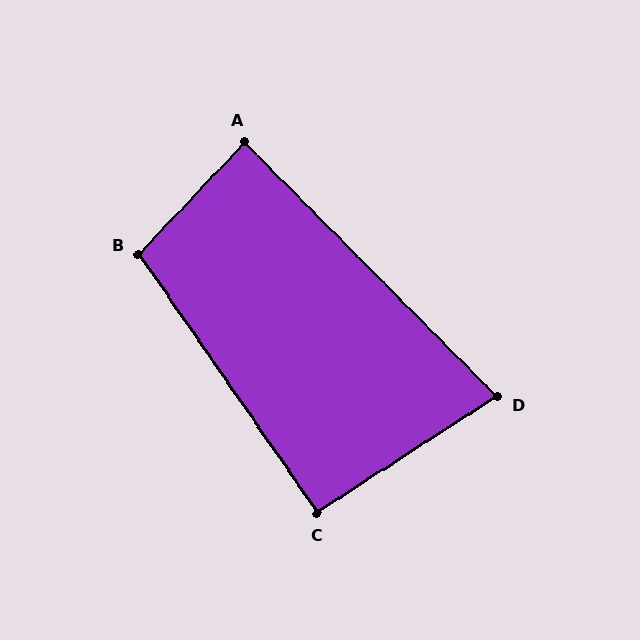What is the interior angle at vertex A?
Approximately 88 degrees (approximately right).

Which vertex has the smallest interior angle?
D, at approximately 78 degrees.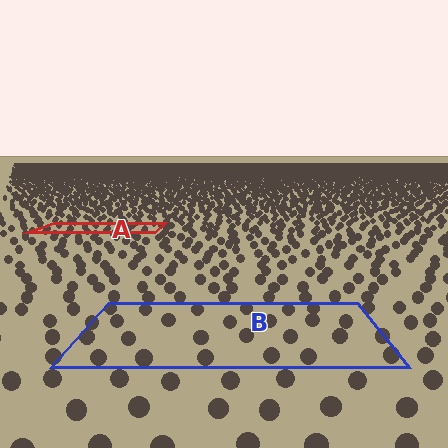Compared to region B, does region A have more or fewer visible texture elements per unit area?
Region A has more texture elements per unit area — they are packed more densely because it is farther away.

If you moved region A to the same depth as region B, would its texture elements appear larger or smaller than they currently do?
They would appear larger. At a closer depth, the same texture elements are projected at a bigger on-screen size.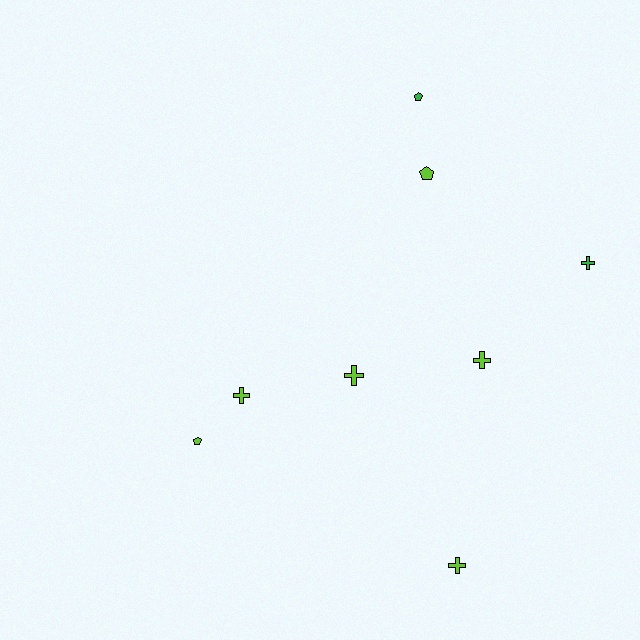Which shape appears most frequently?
Cross, with 5 objects.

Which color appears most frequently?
Lime, with 6 objects.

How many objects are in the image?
There are 8 objects.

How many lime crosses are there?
There are 4 lime crosses.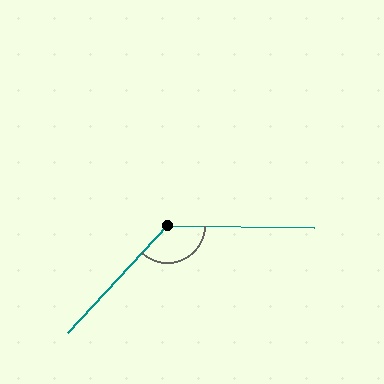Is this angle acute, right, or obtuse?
It is obtuse.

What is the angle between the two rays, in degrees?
Approximately 132 degrees.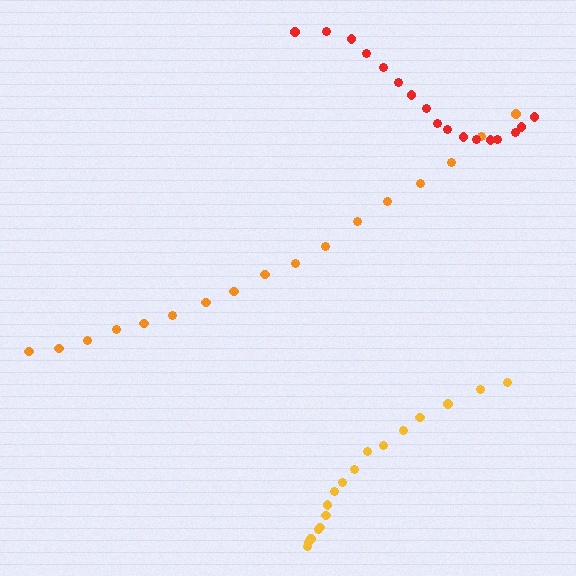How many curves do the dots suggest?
There are 3 distinct paths.